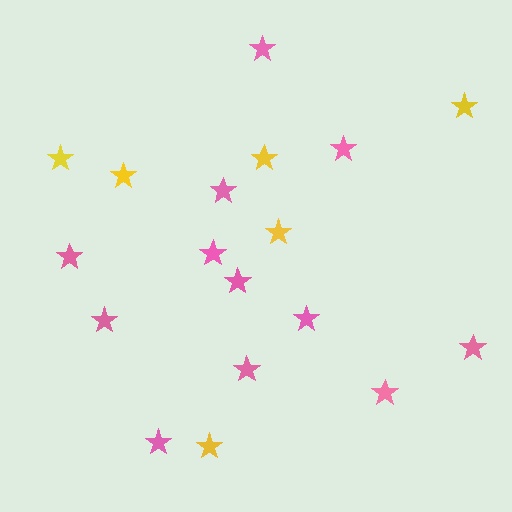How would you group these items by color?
There are 2 groups: one group of yellow stars (6) and one group of pink stars (12).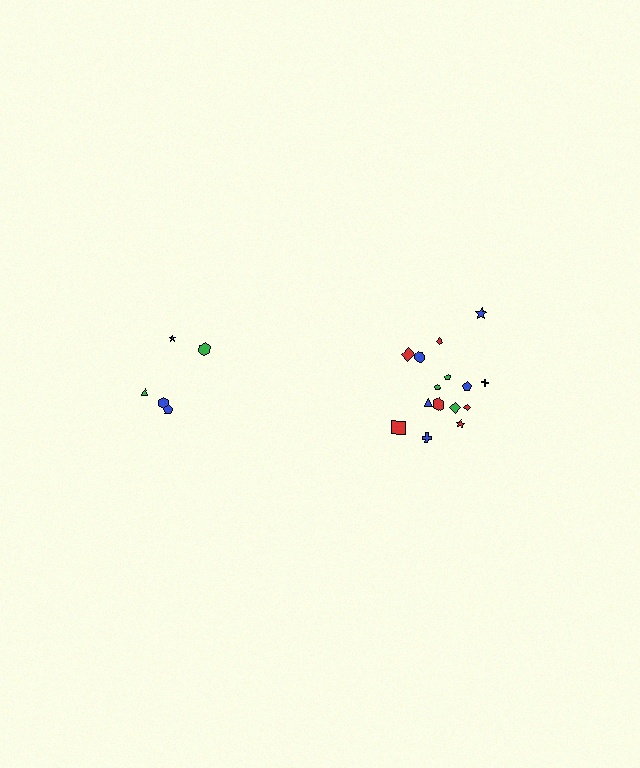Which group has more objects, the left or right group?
The right group.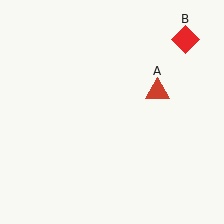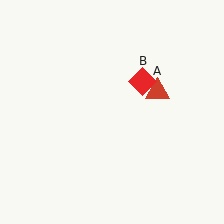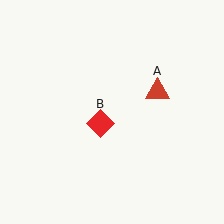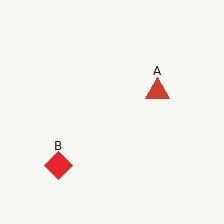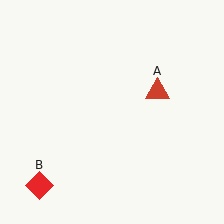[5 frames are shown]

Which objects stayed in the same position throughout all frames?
Red triangle (object A) remained stationary.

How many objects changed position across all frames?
1 object changed position: red diamond (object B).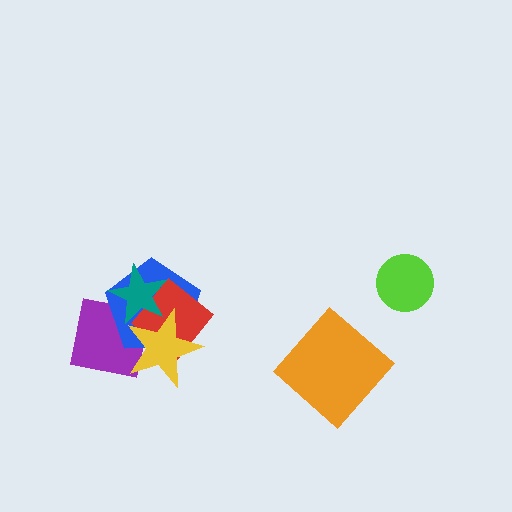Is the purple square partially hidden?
Yes, it is partially covered by another shape.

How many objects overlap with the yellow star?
4 objects overlap with the yellow star.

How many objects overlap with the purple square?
4 objects overlap with the purple square.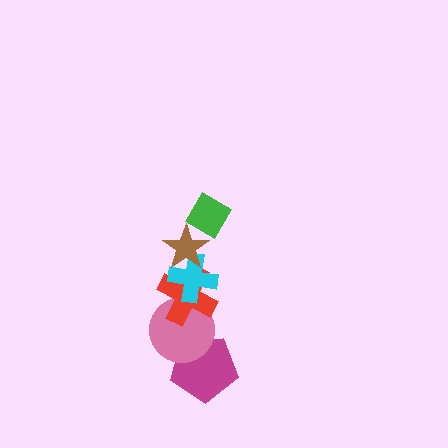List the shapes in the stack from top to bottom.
From top to bottom: the green diamond, the brown star, the cyan cross, the red cross, the pink circle, the magenta pentagon.